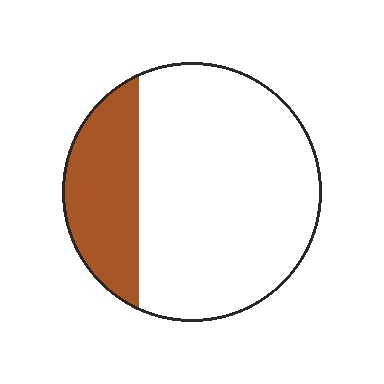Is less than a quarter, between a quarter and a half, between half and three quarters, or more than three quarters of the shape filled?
Less than a quarter.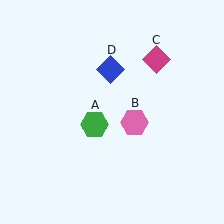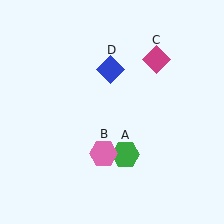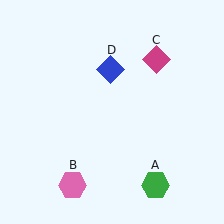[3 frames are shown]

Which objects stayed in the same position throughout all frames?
Magenta diamond (object C) and blue diamond (object D) remained stationary.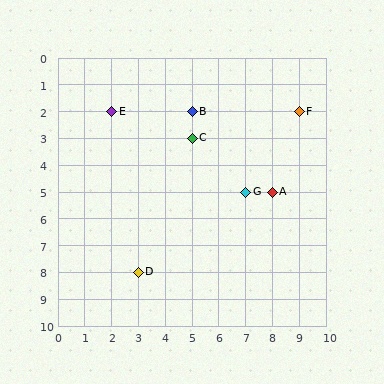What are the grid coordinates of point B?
Point B is at grid coordinates (5, 2).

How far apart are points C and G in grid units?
Points C and G are 2 columns and 2 rows apart (about 2.8 grid units diagonally).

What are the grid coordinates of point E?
Point E is at grid coordinates (2, 2).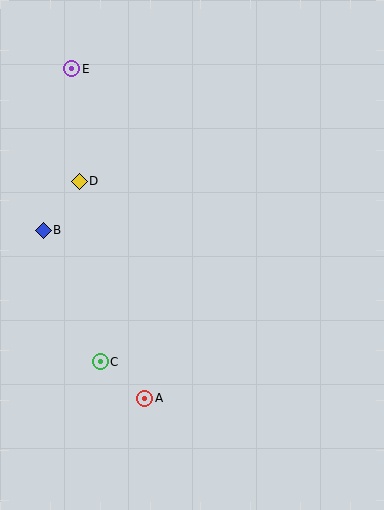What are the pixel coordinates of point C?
Point C is at (100, 362).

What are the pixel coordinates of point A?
Point A is at (145, 398).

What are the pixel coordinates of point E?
Point E is at (72, 69).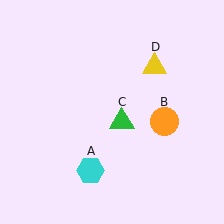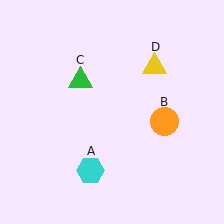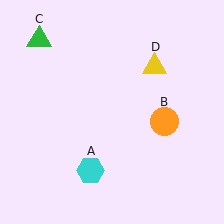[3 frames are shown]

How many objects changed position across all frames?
1 object changed position: green triangle (object C).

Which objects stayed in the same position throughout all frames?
Cyan hexagon (object A) and orange circle (object B) and yellow triangle (object D) remained stationary.